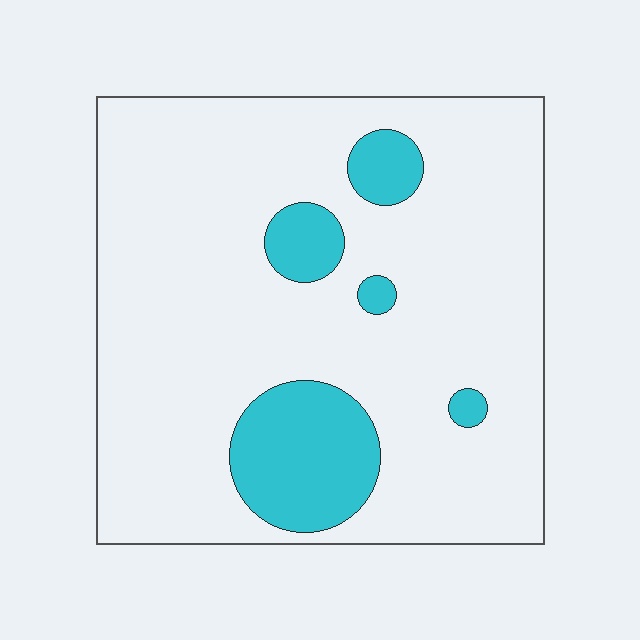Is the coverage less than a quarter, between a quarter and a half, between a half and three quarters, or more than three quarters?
Less than a quarter.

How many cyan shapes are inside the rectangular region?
5.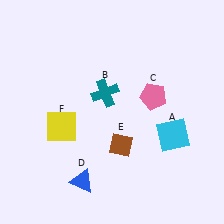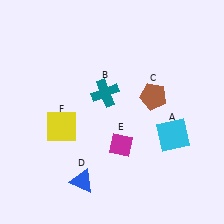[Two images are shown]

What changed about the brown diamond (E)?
In Image 1, E is brown. In Image 2, it changed to magenta.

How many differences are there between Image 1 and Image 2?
There are 2 differences between the two images.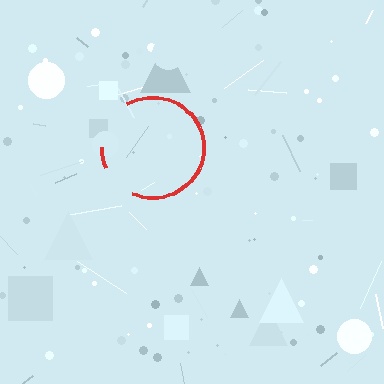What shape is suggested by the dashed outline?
The dashed outline suggests a circle.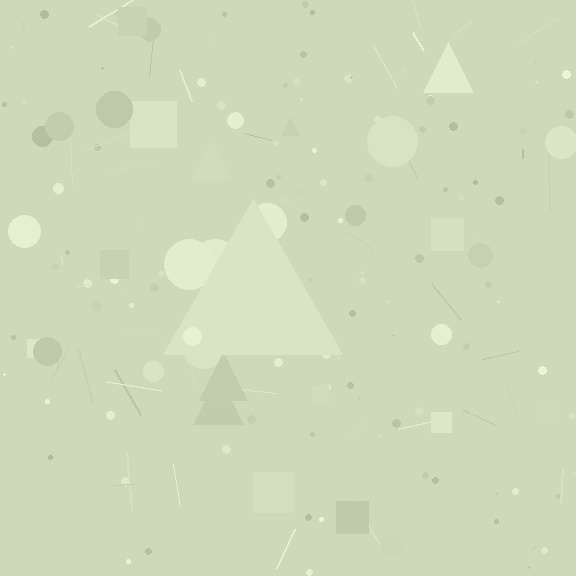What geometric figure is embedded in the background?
A triangle is embedded in the background.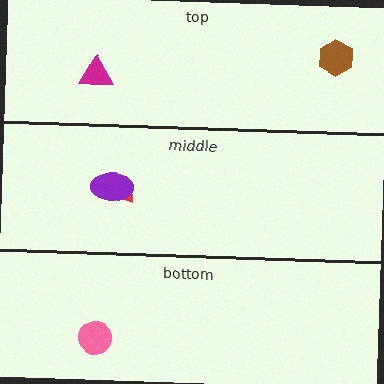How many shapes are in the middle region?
2.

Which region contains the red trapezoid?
The middle region.